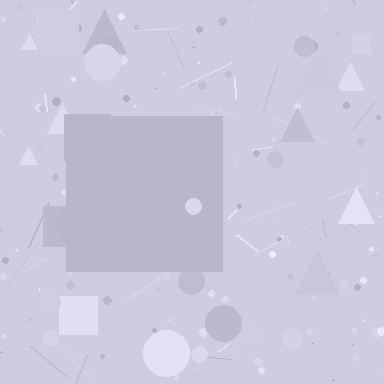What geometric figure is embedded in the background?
A square is embedded in the background.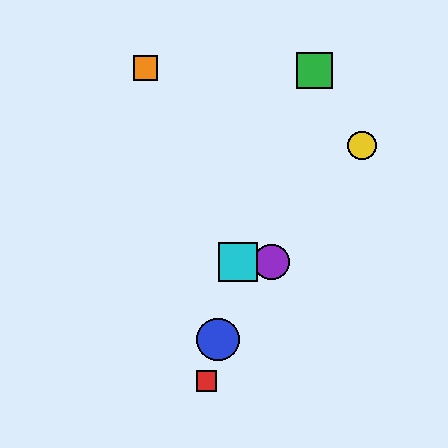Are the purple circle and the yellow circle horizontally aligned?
No, the purple circle is at y≈262 and the yellow circle is at y≈145.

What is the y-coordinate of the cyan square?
The cyan square is at y≈262.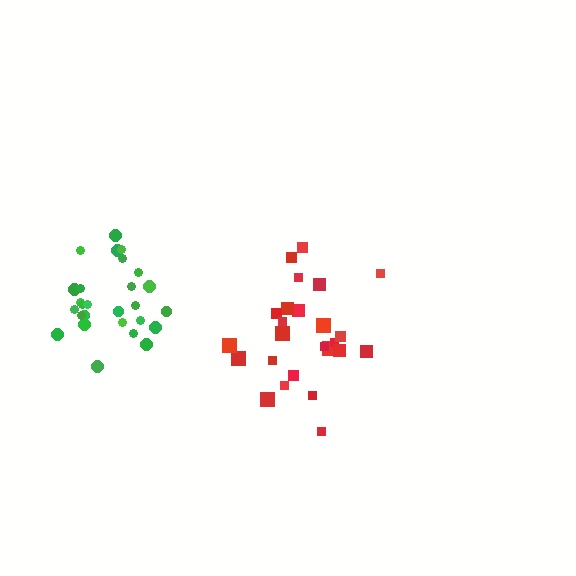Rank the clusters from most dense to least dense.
green, red.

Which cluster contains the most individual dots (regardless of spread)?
Green (27).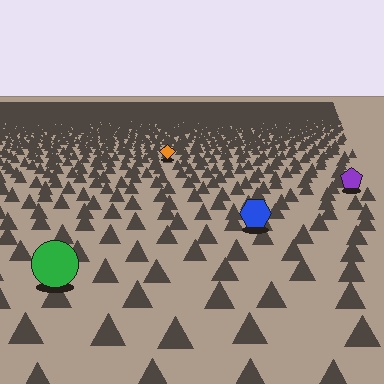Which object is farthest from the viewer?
The orange diamond is farthest from the viewer. It appears smaller and the ground texture around it is denser.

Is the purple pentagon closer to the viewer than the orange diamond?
Yes. The purple pentagon is closer — you can tell from the texture gradient: the ground texture is coarser near it.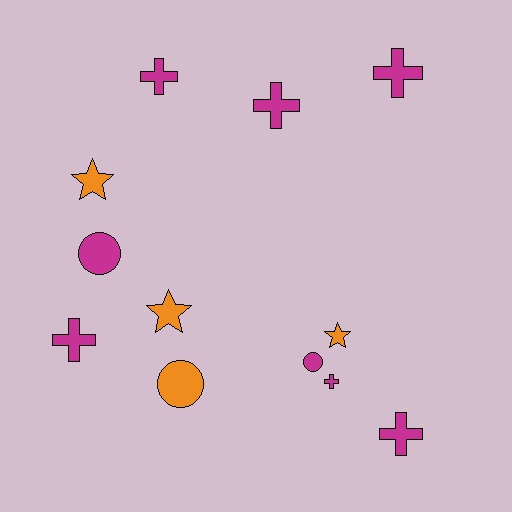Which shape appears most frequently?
Cross, with 6 objects.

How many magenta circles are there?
There are 2 magenta circles.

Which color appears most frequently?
Magenta, with 8 objects.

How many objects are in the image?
There are 12 objects.